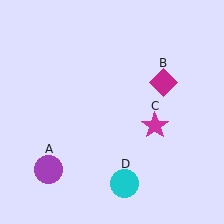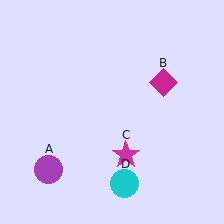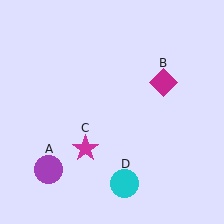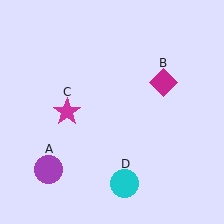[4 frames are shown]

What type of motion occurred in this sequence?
The magenta star (object C) rotated clockwise around the center of the scene.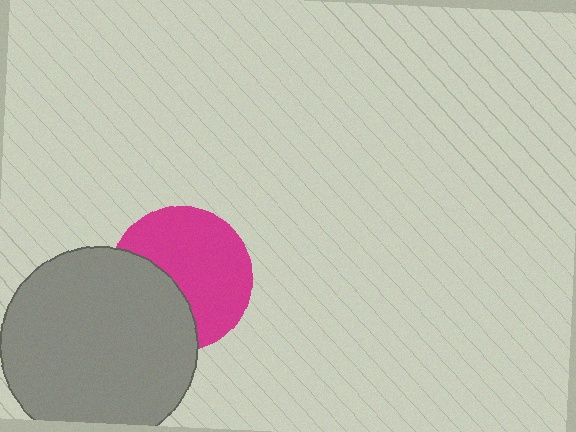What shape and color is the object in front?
The object in front is a gray circle.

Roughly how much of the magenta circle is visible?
About half of it is visible (roughly 63%).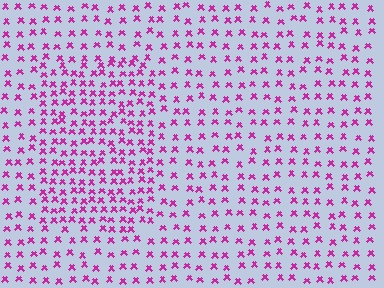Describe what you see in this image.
The image contains small magenta elements arranged at two different densities. A rectangle-shaped region is visible where the elements are more densely packed than the surrounding area.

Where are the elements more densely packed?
The elements are more densely packed inside the rectangle boundary.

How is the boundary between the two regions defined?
The boundary is defined by a change in element density (approximately 1.8x ratio). All elements are the same color, size, and shape.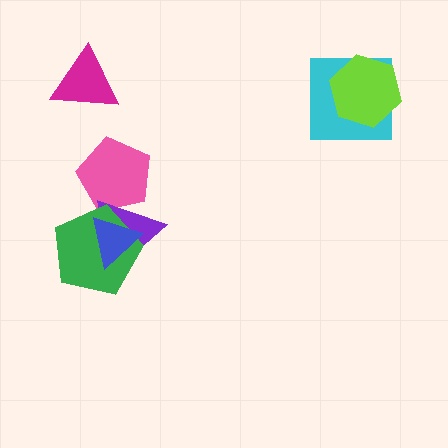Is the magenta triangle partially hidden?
No, no other shape covers it.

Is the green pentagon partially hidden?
Yes, it is partially covered by another shape.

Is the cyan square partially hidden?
Yes, it is partially covered by another shape.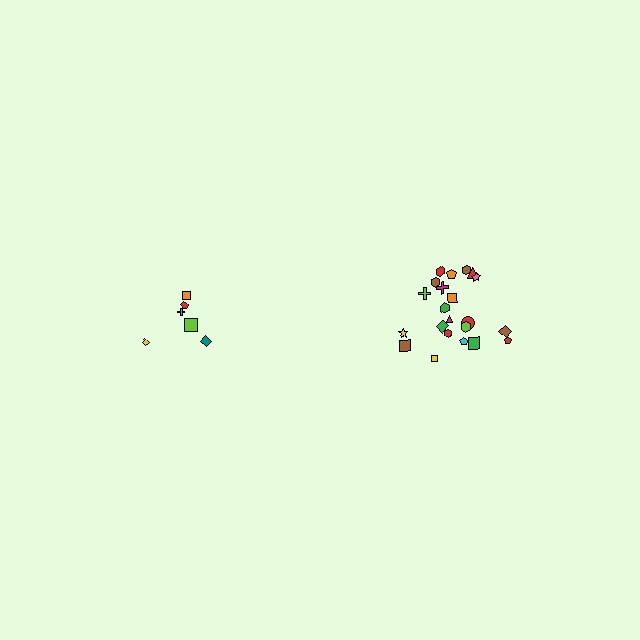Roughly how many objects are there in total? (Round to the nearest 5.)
Roughly 30 objects in total.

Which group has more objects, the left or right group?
The right group.